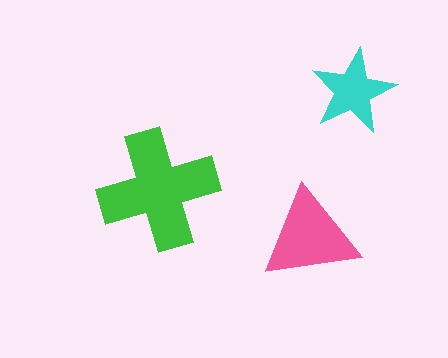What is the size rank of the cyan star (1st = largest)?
3rd.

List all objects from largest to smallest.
The green cross, the pink triangle, the cyan star.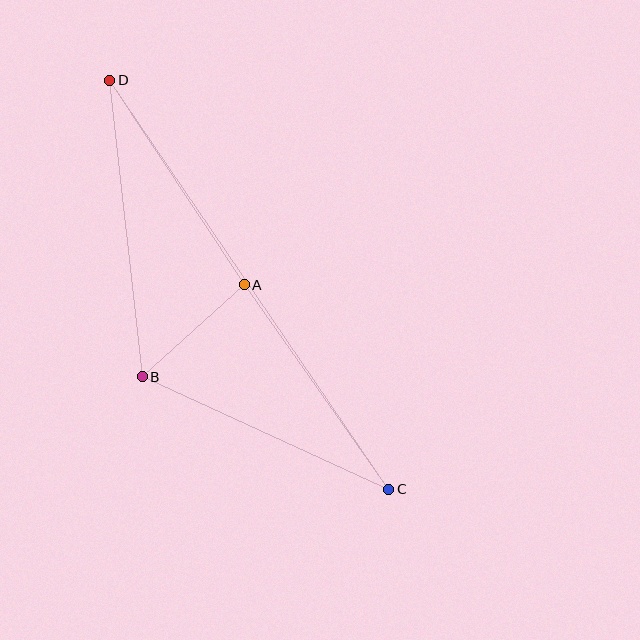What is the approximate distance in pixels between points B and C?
The distance between B and C is approximately 271 pixels.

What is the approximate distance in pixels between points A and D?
The distance between A and D is approximately 245 pixels.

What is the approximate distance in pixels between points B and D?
The distance between B and D is approximately 298 pixels.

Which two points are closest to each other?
Points A and B are closest to each other.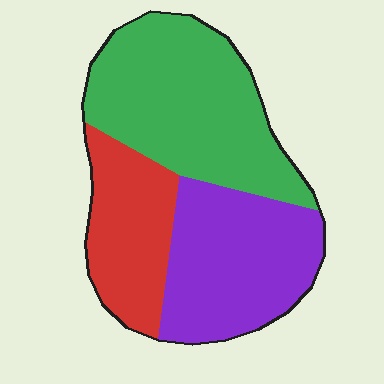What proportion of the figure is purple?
Purple covers roughly 35% of the figure.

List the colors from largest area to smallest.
From largest to smallest: green, purple, red.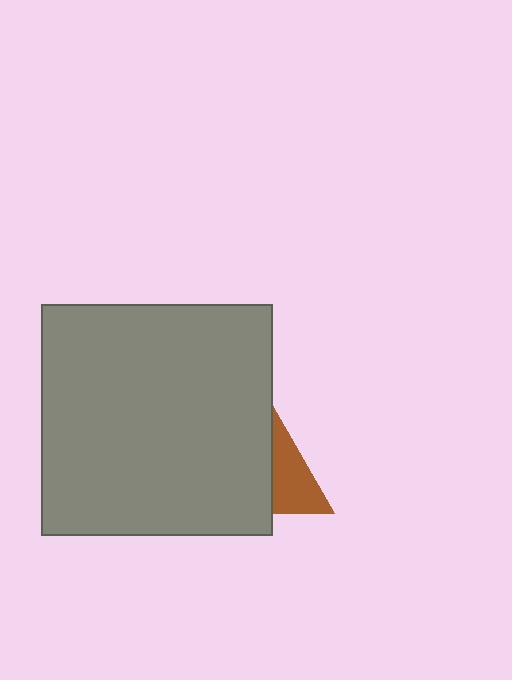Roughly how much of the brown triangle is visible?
A small part of it is visible (roughly 43%).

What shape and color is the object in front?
The object in front is a gray square.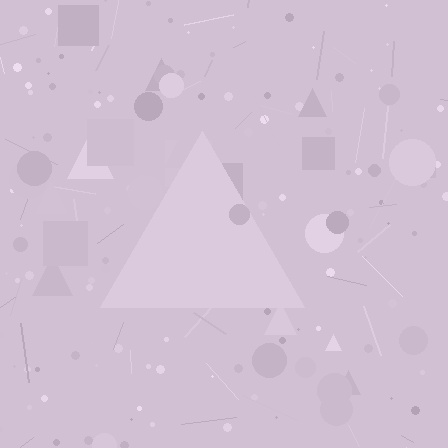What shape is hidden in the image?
A triangle is hidden in the image.